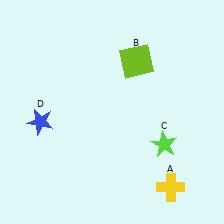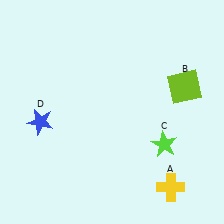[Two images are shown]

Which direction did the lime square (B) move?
The lime square (B) moved right.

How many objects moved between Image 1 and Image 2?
1 object moved between the two images.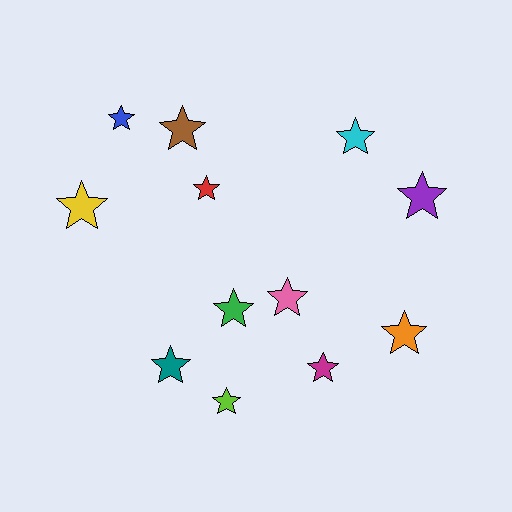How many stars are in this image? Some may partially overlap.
There are 12 stars.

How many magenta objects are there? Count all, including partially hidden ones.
There is 1 magenta object.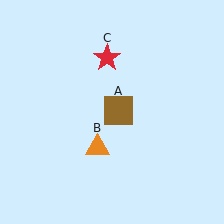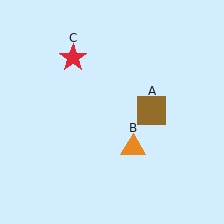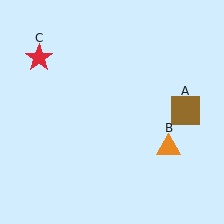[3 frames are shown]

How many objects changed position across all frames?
3 objects changed position: brown square (object A), orange triangle (object B), red star (object C).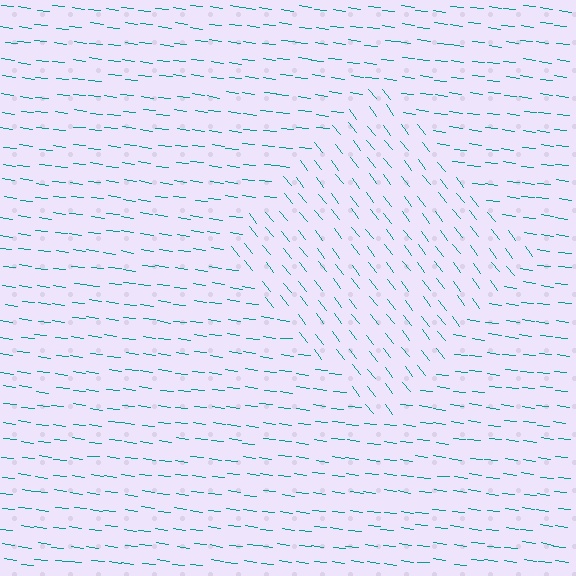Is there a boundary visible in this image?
Yes, there is a texture boundary formed by a change in line orientation.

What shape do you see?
I see a diamond.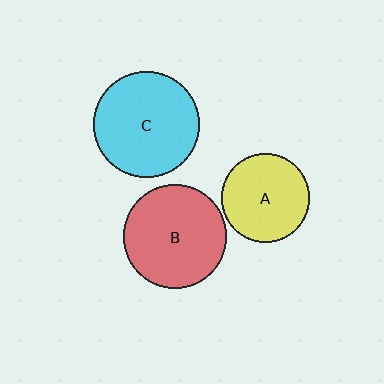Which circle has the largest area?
Circle C (cyan).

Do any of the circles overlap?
No, none of the circles overlap.